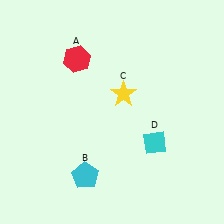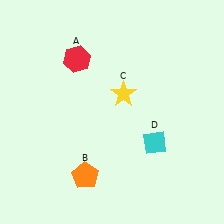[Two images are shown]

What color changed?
The pentagon (B) changed from cyan in Image 1 to orange in Image 2.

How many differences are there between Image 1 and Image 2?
There is 1 difference between the two images.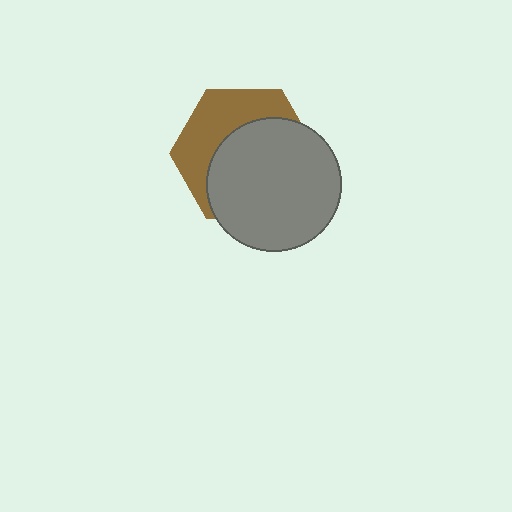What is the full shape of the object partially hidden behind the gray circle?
The partially hidden object is a brown hexagon.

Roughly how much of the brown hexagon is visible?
A small part of it is visible (roughly 40%).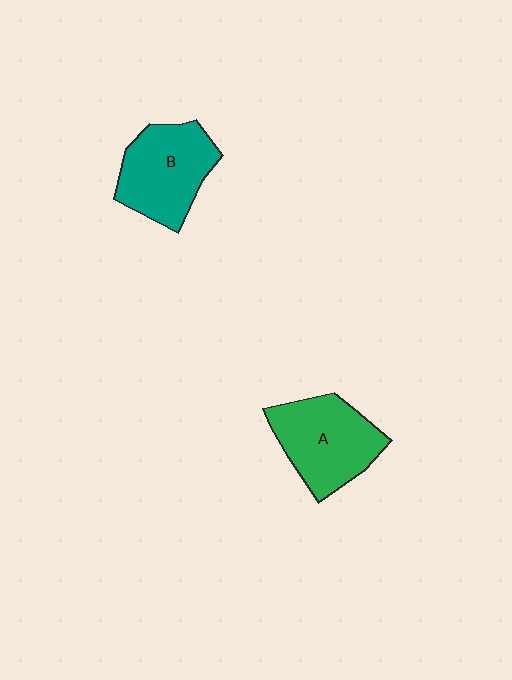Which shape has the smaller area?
Shape B (teal).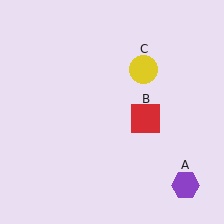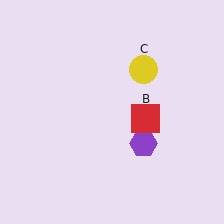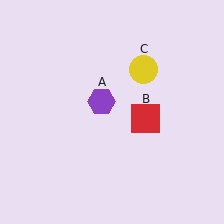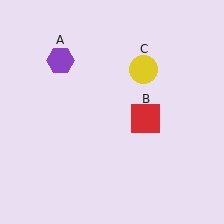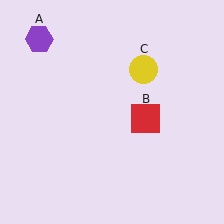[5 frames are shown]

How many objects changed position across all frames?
1 object changed position: purple hexagon (object A).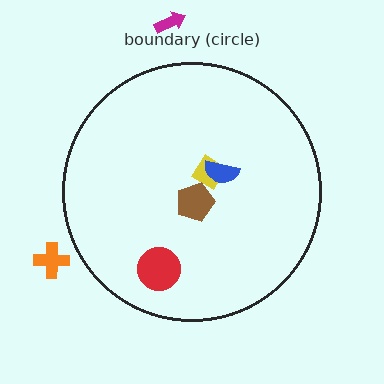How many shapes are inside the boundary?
4 inside, 2 outside.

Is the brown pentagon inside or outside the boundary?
Inside.